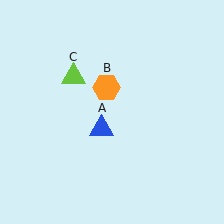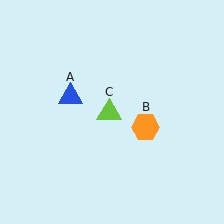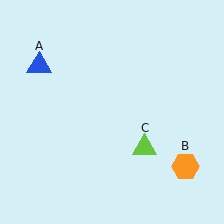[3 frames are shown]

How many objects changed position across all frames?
3 objects changed position: blue triangle (object A), orange hexagon (object B), lime triangle (object C).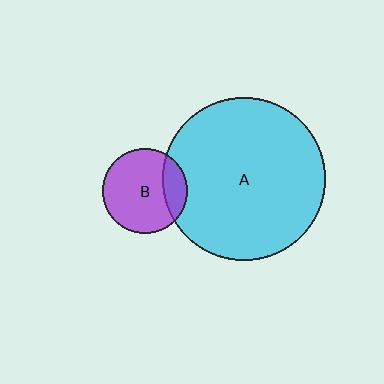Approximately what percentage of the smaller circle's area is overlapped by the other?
Approximately 20%.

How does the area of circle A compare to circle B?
Approximately 3.7 times.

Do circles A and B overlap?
Yes.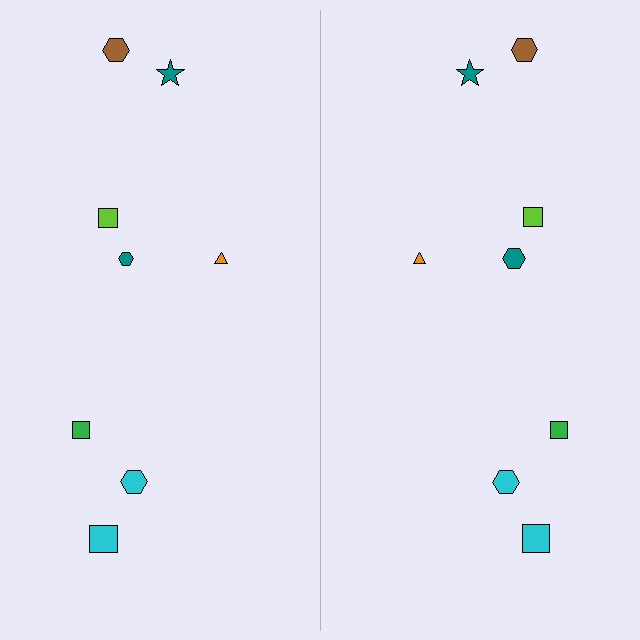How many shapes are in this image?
There are 16 shapes in this image.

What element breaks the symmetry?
The teal hexagon on the right side has a different size than its mirror counterpart.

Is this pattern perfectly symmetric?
No, the pattern is not perfectly symmetric. The teal hexagon on the right side has a different size than its mirror counterpart.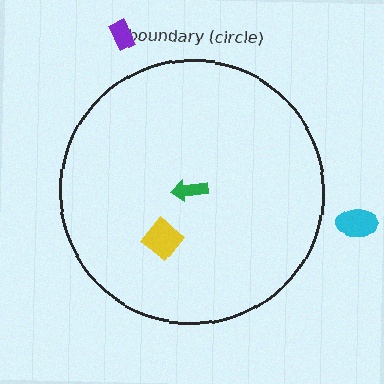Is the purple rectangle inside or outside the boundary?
Outside.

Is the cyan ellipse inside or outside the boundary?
Outside.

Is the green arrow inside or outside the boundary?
Inside.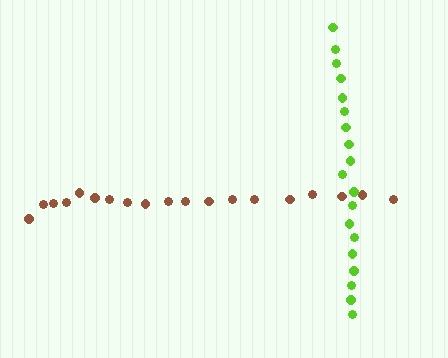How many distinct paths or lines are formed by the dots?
There are 2 distinct paths.